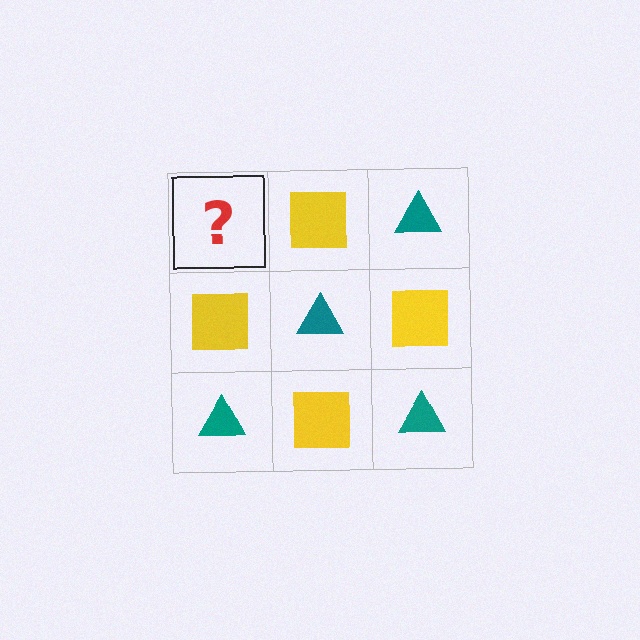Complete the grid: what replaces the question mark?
The question mark should be replaced with a teal triangle.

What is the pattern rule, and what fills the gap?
The rule is that it alternates teal triangle and yellow square in a checkerboard pattern. The gap should be filled with a teal triangle.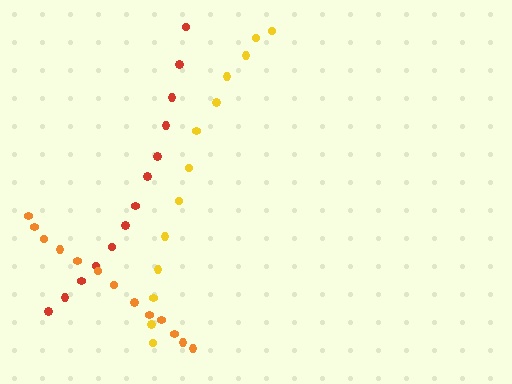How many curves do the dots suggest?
There are 3 distinct paths.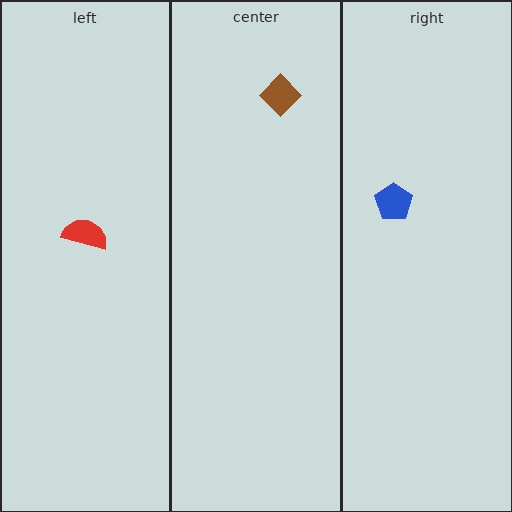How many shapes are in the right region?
1.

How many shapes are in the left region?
1.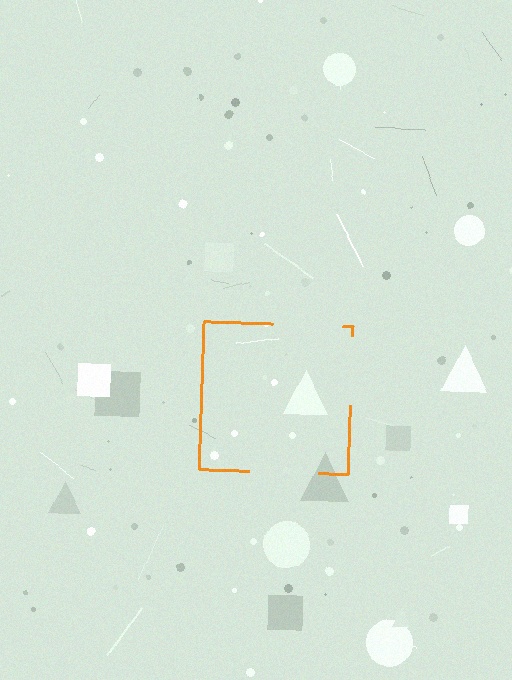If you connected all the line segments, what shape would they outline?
They would outline a square.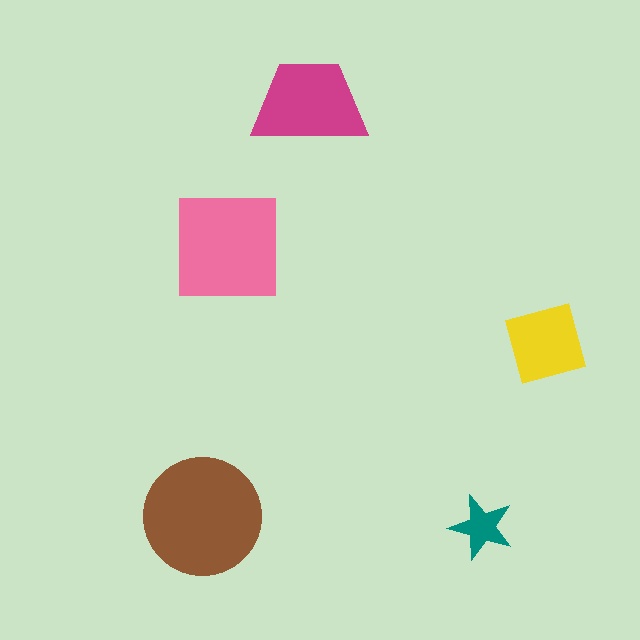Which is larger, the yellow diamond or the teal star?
The yellow diamond.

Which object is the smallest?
The teal star.